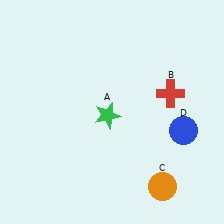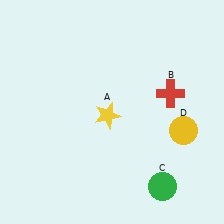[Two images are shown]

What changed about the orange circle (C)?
In Image 1, C is orange. In Image 2, it changed to green.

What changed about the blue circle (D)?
In Image 1, D is blue. In Image 2, it changed to yellow.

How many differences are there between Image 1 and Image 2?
There are 3 differences between the two images.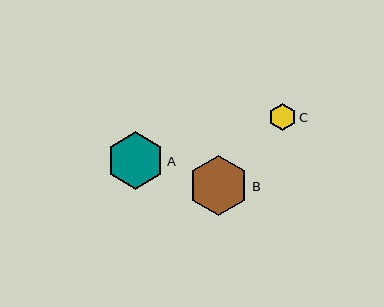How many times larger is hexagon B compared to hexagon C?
Hexagon B is approximately 2.2 times the size of hexagon C.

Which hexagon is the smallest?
Hexagon C is the smallest with a size of approximately 28 pixels.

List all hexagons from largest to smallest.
From largest to smallest: B, A, C.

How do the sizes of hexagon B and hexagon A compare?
Hexagon B and hexagon A are approximately the same size.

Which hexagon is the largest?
Hexagon B is the largest with a size of approximately 60 pixels.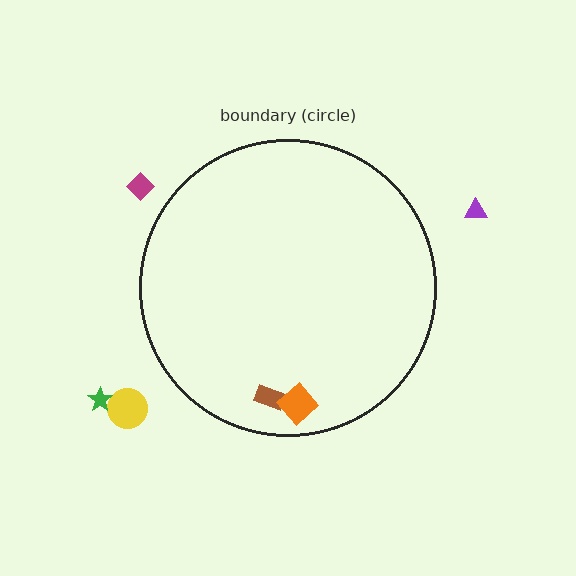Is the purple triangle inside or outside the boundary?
Outside.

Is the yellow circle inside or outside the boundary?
Outside.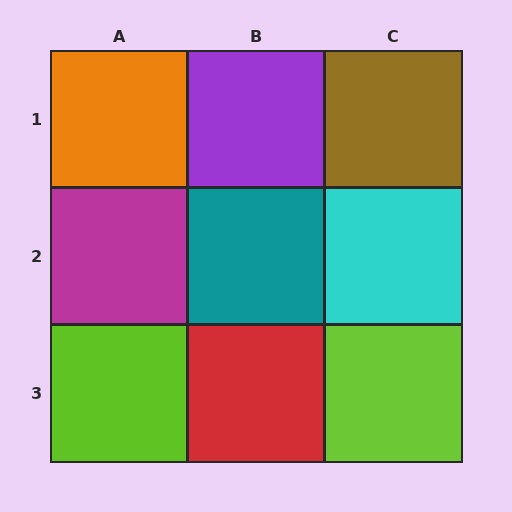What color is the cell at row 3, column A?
Lime.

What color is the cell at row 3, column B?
Red.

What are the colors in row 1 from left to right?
Orange, purple, brown.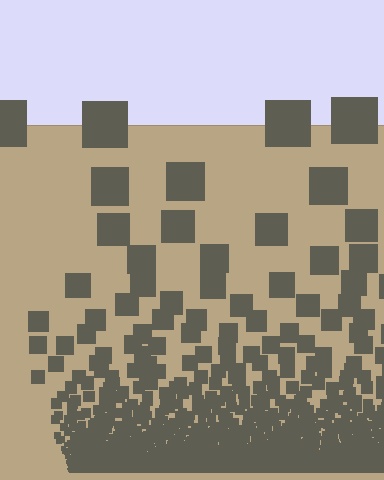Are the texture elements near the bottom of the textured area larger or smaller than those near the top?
Smaller. The gradient is inverted — elements near the bottom are smaller and denser.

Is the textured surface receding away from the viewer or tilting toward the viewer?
The surface appears to tilt toward the viewer. Texture elements get larger and sparser toward the top.